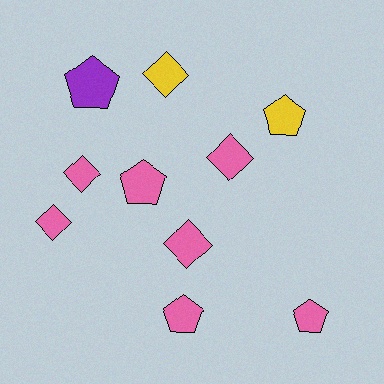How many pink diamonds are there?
There are 4 pink diamonds.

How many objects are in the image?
There are 10 objects.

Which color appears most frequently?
Pink, with 7 objects.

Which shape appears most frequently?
Diamond, with 5 objects.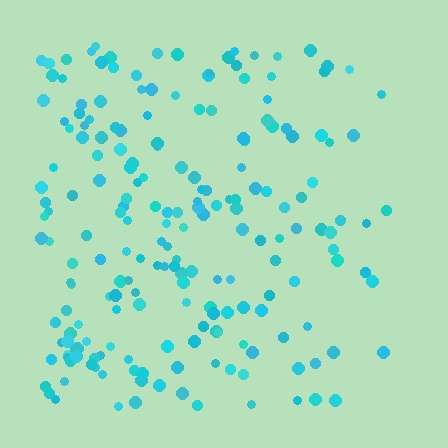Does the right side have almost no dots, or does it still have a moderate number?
Still a moderate number, just noticeably fewer than the left.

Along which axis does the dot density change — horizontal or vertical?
Horizontal.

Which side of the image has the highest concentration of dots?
The left.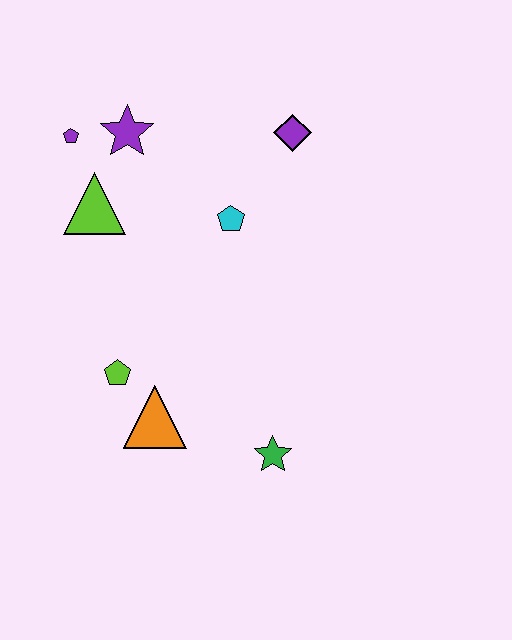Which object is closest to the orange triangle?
The lime pentagon is closest to the orange triangle.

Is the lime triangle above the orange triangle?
Yes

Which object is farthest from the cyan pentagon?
The green star is farthest from the cyan pentagon.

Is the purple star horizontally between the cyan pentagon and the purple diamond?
No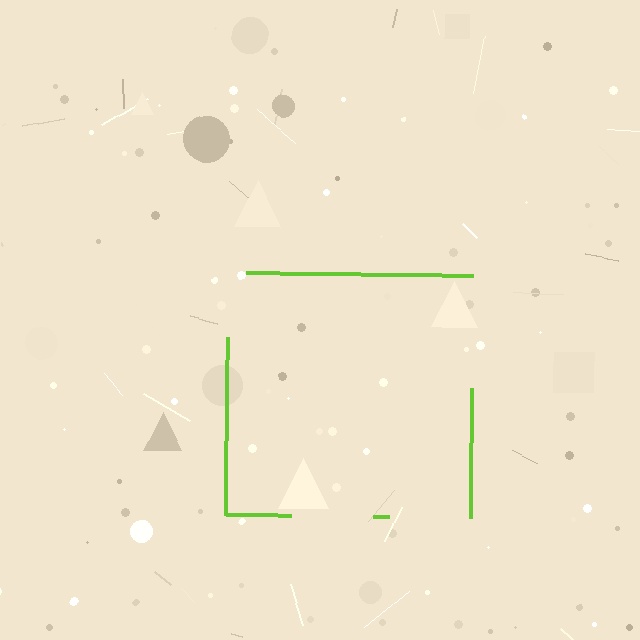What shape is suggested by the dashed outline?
The dashed outline suggests a square.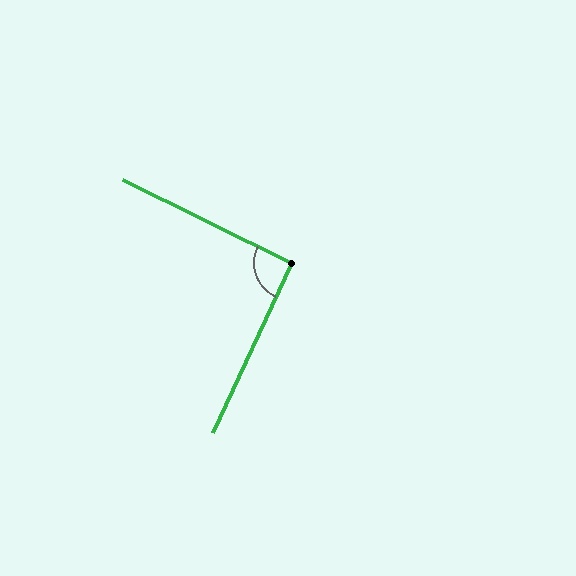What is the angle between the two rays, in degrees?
Approximately 91 degrees.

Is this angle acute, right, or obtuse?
It is approximately a right angle.